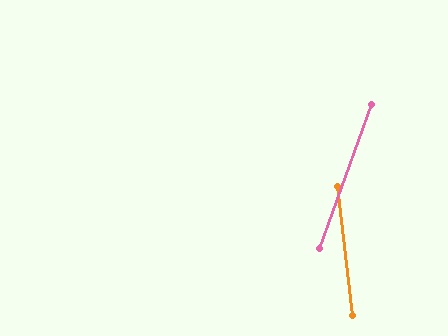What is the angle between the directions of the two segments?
Approximately 27 degrees.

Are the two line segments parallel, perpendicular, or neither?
Neither parallel nor perpendicular — they differ by about 27°.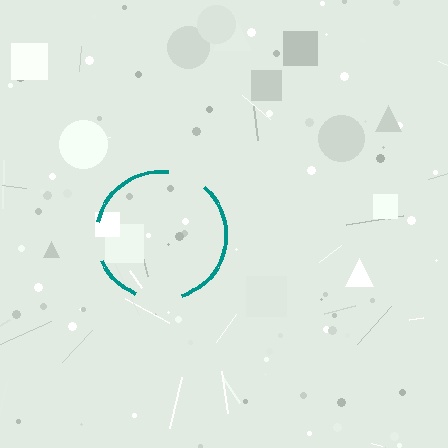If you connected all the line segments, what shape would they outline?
They would outline a circle.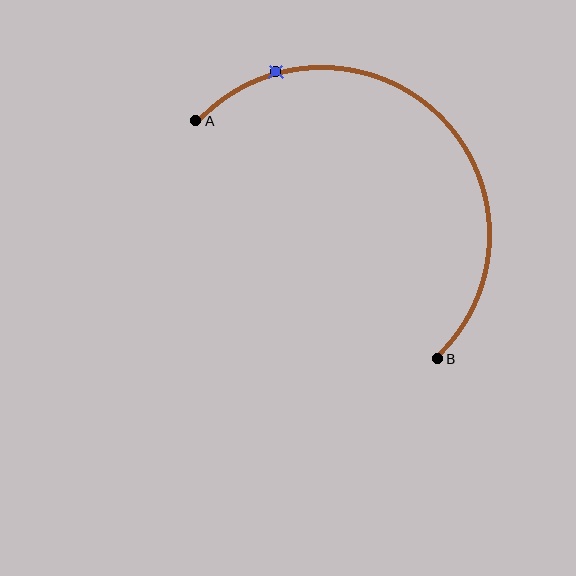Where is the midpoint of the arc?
The arc midpoint is the point on the curve farthest from the straight line joining A and B. It sits above and to the right of that line.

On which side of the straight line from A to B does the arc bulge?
The arc bulges above and to the right of the straight line connecting A and B.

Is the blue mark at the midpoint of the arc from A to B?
No. The blue mark lies on the arc but is closer to endpoint A. The arc midpoint would be at the point on the curve equidistant along the arc from both A and B.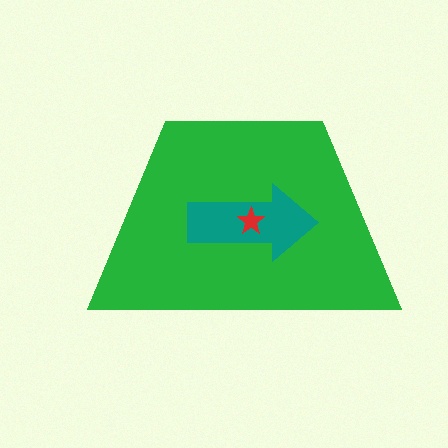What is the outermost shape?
The green trapezoid.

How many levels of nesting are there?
3.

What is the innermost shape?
The red star.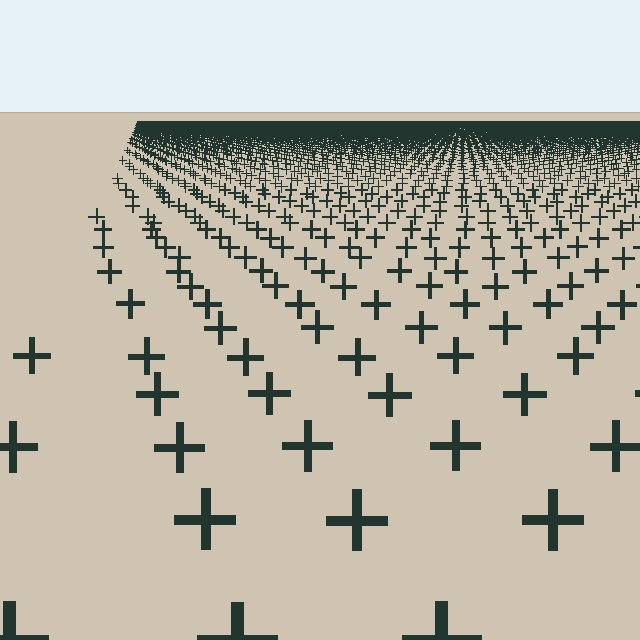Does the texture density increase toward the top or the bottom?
Density increases toward the top.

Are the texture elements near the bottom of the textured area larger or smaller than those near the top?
Larger. Near the bottom, elements are closer to the viewer and appear at a bigger on-screen size.